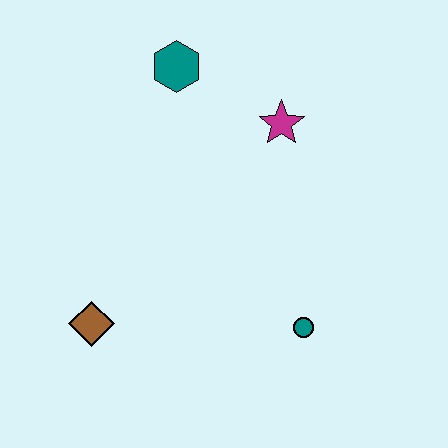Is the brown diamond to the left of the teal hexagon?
Yes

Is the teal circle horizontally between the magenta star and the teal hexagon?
No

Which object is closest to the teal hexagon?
The magenta star is closest to the teal hexagon.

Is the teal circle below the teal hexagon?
Yes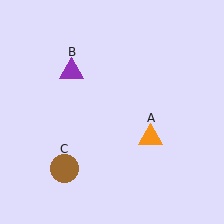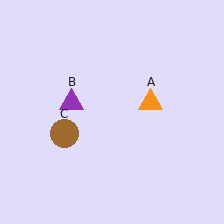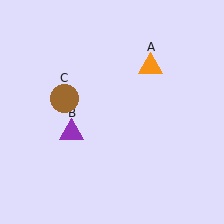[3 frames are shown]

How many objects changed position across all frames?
3 objects changed position: orange triangle (object A), purple triangle (object B), brown circle (object C).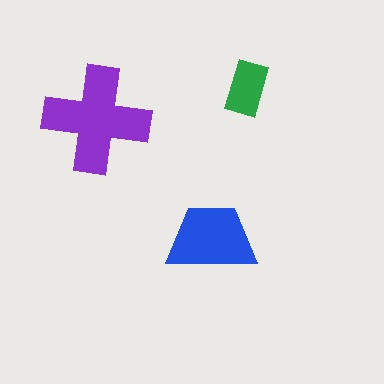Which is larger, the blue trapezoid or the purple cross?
The purple cross.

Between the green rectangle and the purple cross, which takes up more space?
The purple cross.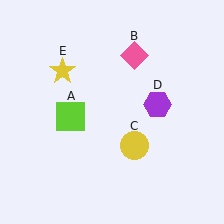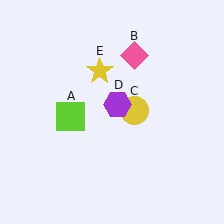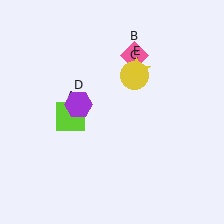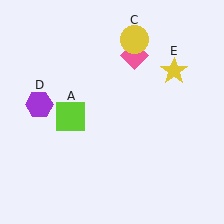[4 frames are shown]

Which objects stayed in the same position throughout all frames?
Lime square (object A) and pink diamond (object B) remained stationary.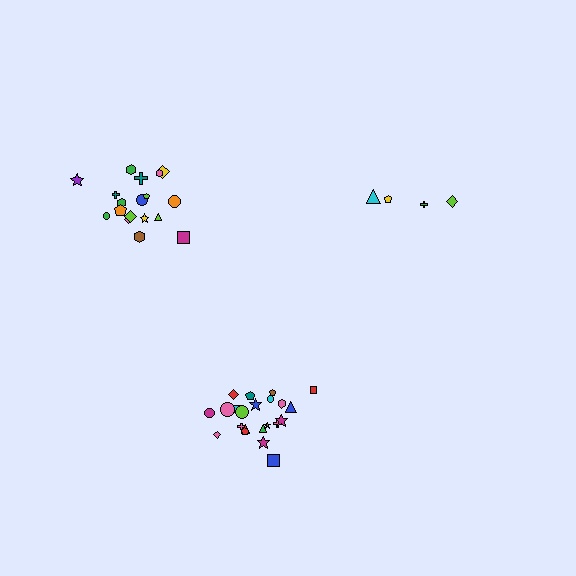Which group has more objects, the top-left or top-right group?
The top-left group.